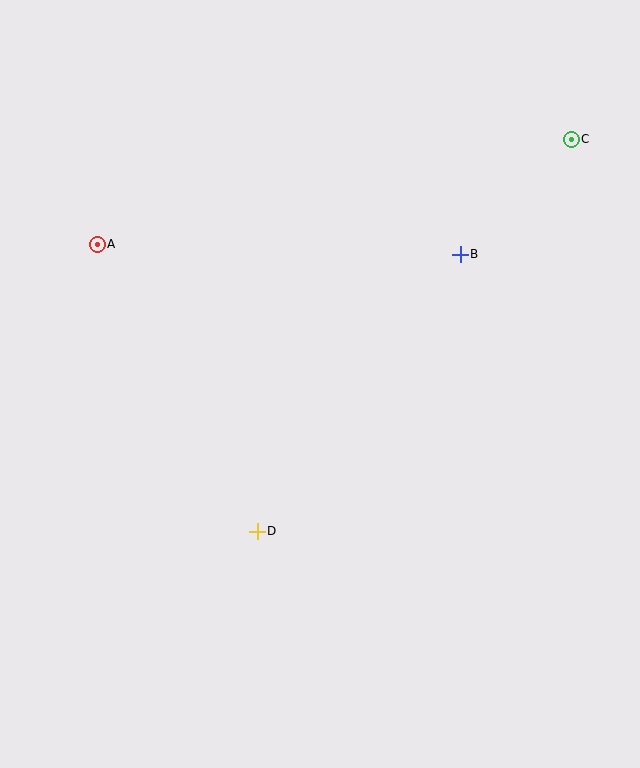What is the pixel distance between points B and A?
The distance between B and A is 363 pixels.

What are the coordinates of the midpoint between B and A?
The midpoint between B and A is at (279, 249).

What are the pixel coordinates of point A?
Point A is at (97, 244).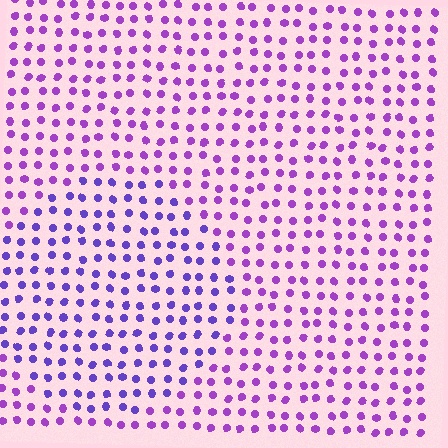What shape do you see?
I see a circle.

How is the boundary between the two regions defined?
The boundary is defined purely by a slight shift in hue (about 28 degrees). Spacing, size, and orientation are identical on both sides.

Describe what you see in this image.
The image is filled with small purple elements in a uniform arrangement. A circle-shaped region is visible where the elements are tinted to a slightly different hue, forming a subtle color boundary.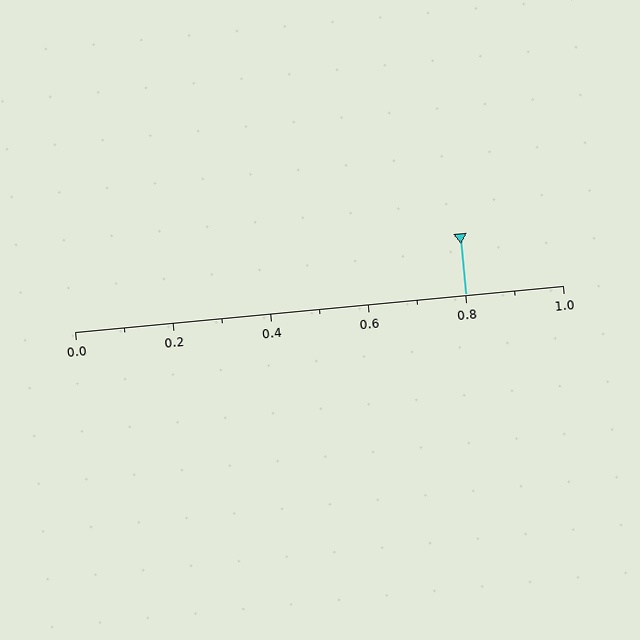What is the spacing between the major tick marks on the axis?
The major ticks are spaced 0.2 apart.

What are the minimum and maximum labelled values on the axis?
The axis runs from 0.0 to 1.0.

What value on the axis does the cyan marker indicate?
The marker indicates approximately 0.8.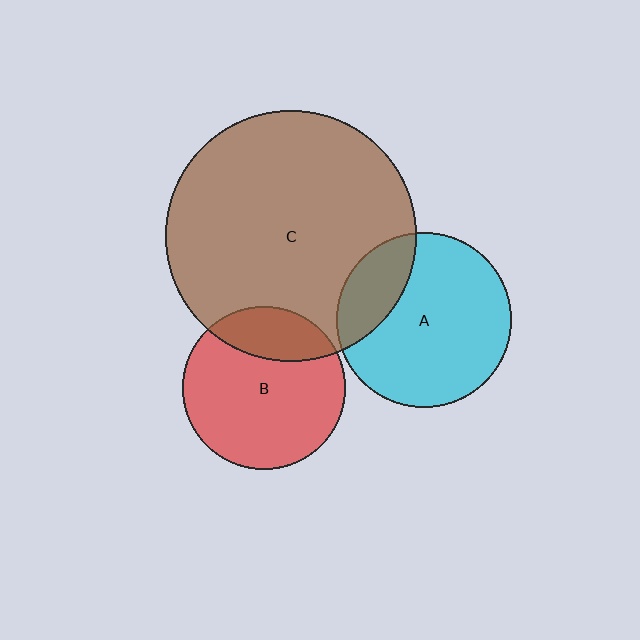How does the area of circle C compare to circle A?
Approximately 2.1 times.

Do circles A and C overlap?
Yes.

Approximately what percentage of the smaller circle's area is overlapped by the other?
Approximately 20%.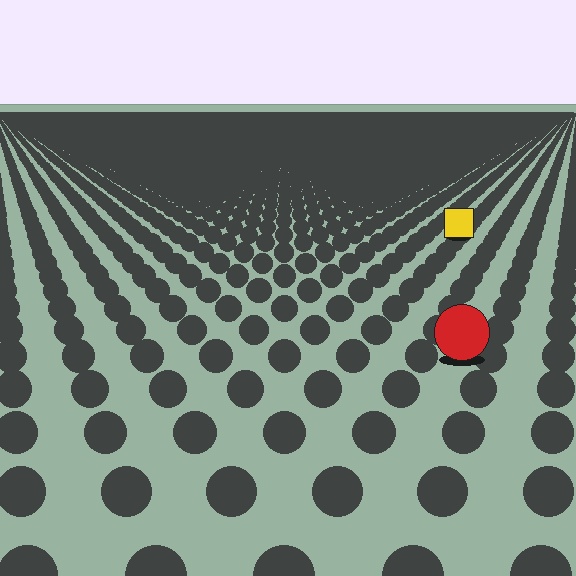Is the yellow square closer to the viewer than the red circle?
No. The red circle is closer — you can tell from the texture gradient: the ground texture is coarser near it.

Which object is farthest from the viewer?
The yellow square is farthest from the viewer. It appears smaller and the ground texture around it is denser.